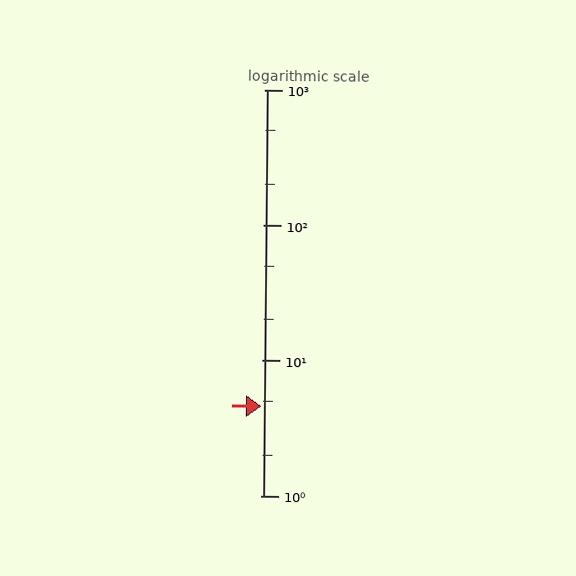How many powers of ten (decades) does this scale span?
The scale spans 3 decades, from 1 to 1000.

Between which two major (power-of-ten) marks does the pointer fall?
The pointer is between 1 and 10.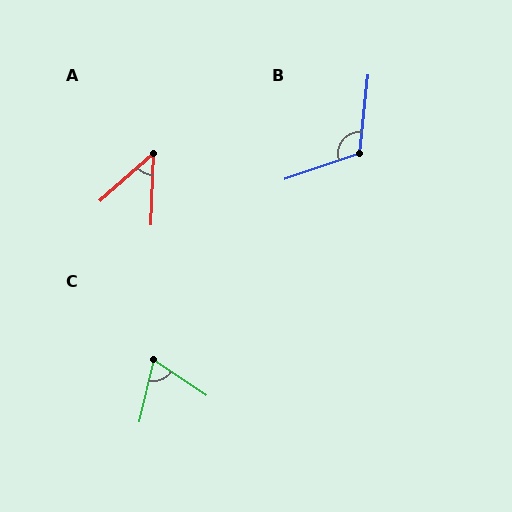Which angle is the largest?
B, at approximately 115 degrees.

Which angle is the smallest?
A, at approximately 47 degrees.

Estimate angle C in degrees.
Approximately 69 degrees.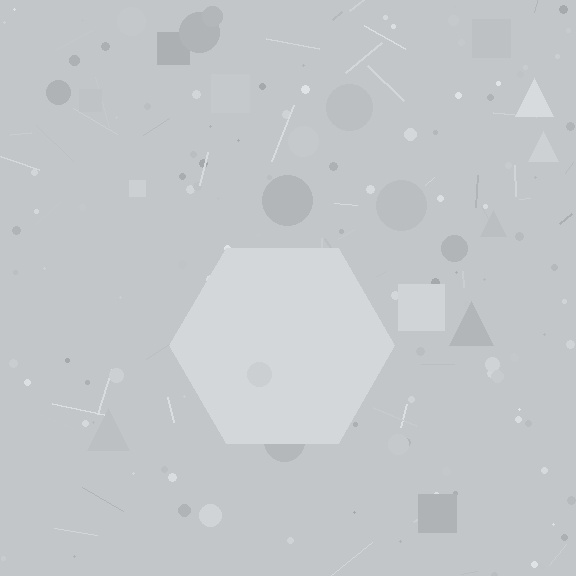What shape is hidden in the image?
A hexagon is hidden in the image.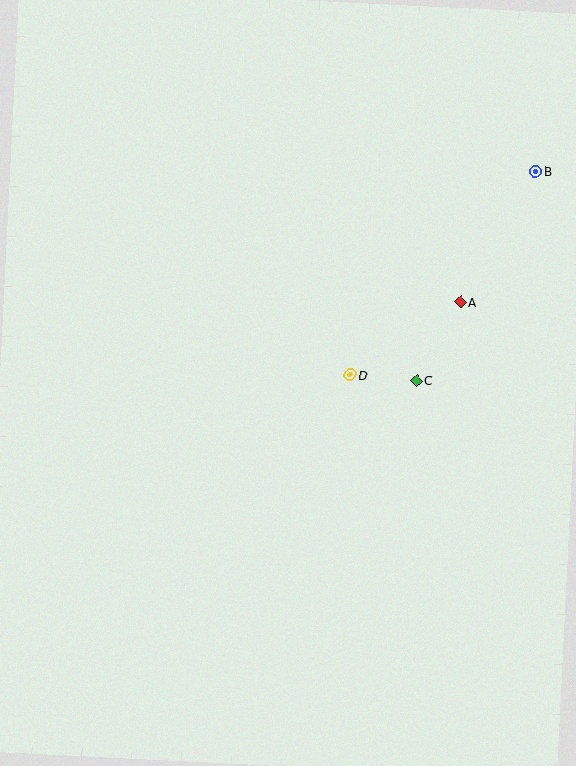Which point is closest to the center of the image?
Point D at (350, 375) is closest to the center.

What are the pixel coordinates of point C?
Point C is at (417, 381).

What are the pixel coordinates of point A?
Point A is at (461, 302).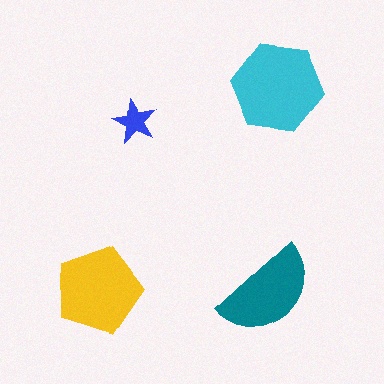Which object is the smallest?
The blue star.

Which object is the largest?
The cyan hexagon.